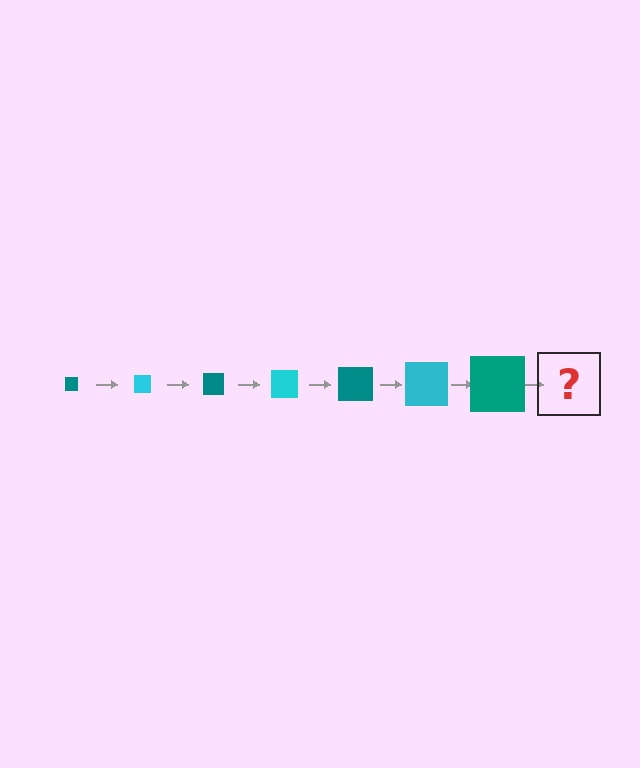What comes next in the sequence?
The next element should be a cyan square, larger than the previous one.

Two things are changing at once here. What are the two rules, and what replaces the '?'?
The two rules are that the square grows larger each step and the color cycles through teal and cyan. The '?' should be a cyan square, larger than the previous one.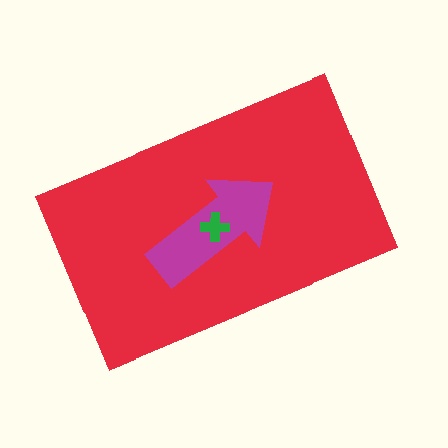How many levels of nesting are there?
3.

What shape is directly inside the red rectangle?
The magenta arrow.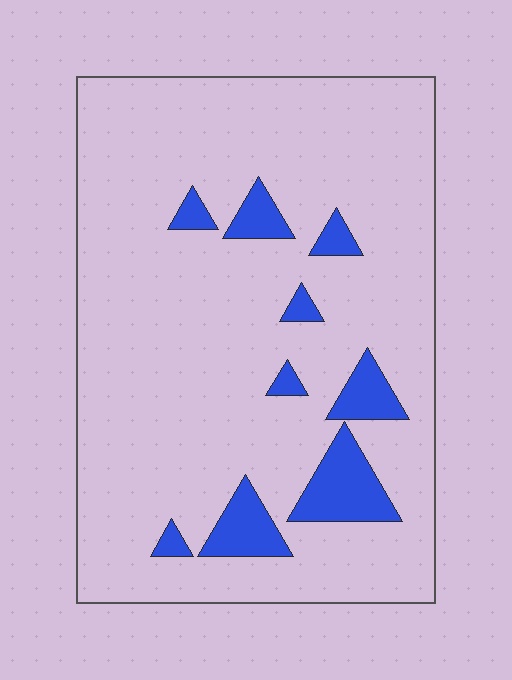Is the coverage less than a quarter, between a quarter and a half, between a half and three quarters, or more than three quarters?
Less than a quarter.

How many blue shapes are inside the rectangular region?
9.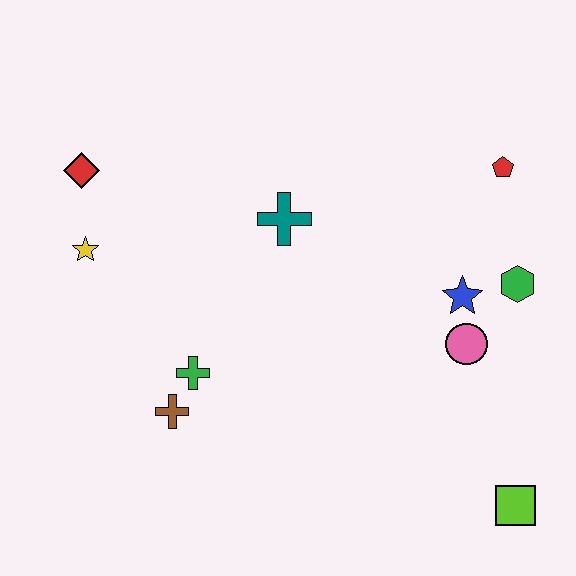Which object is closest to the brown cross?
The green cross is closest to the brown cross.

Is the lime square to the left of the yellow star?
No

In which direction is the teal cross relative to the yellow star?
The teal cross is to the right of the yellow star.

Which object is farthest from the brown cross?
The red pentagon is farthest from the brown cross.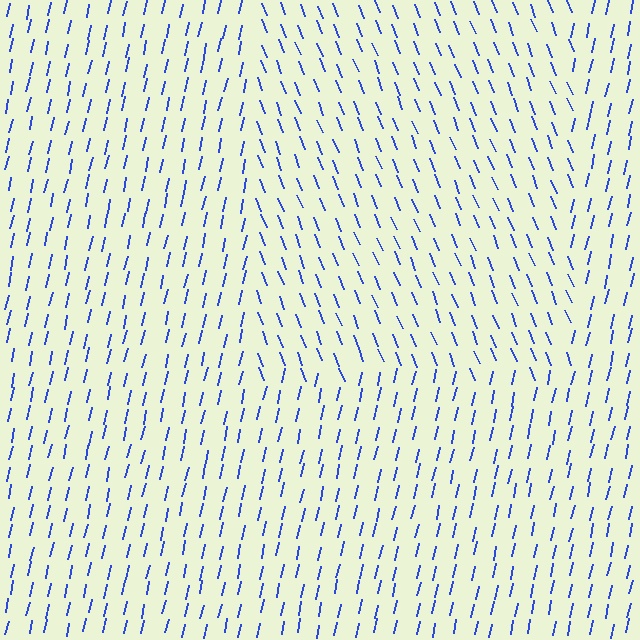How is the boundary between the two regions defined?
The boundary is defined purely by a change in line orientation (approximately 34 degrees difference). All lines are the same color and thickness.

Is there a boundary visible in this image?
Yes, there is a texture boundary formed by a change in line orientation.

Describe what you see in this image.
The image is filled with small blue line segments. A rectangle region in the image has lines oriented differently from the surrounding lines, creating a visible texture boundary.